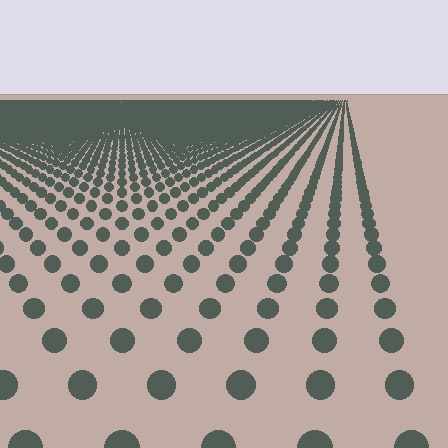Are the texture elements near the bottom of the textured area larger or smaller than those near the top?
Larger. Near the bottom, elements are closer to the viewer and appear at a bigger on-screen size.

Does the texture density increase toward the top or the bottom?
Density increases toward the top.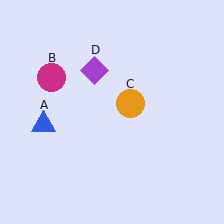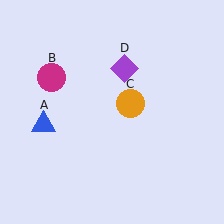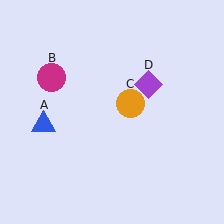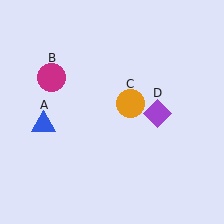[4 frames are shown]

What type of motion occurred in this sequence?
The purple diamond (object D) rotated clockwise around the center of the scene.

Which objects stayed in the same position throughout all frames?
Blue triangle (object A) and magenta circle (object B) and orange circle (object C) remained stationary.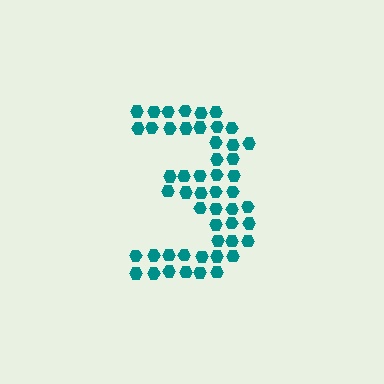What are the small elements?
The small elements are hexagons.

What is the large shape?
The large shape is the digit 3.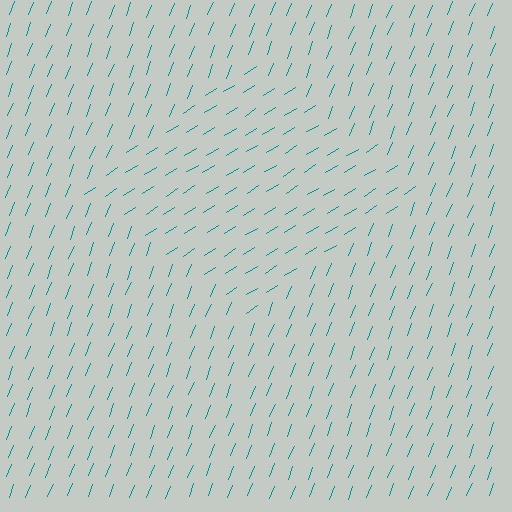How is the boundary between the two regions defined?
The boundary is defined purely by a change in line orientation (approximately 36 degrees difference). All lines are the same color and thickness.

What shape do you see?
I see a diamond.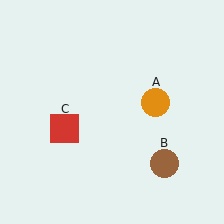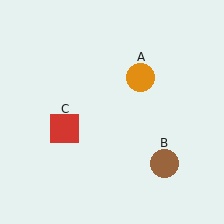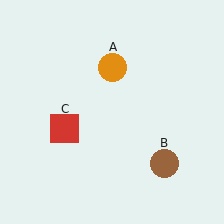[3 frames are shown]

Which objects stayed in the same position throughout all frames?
Brown circle (object B) and red square (object C) remained stationary.